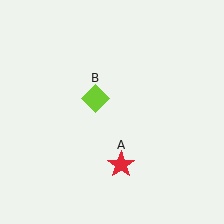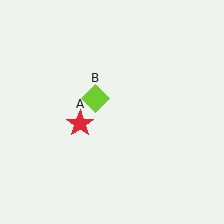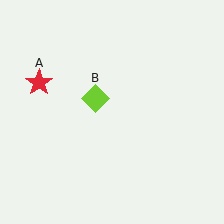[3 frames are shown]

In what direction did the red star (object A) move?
The red star (object A) moved up and to the left.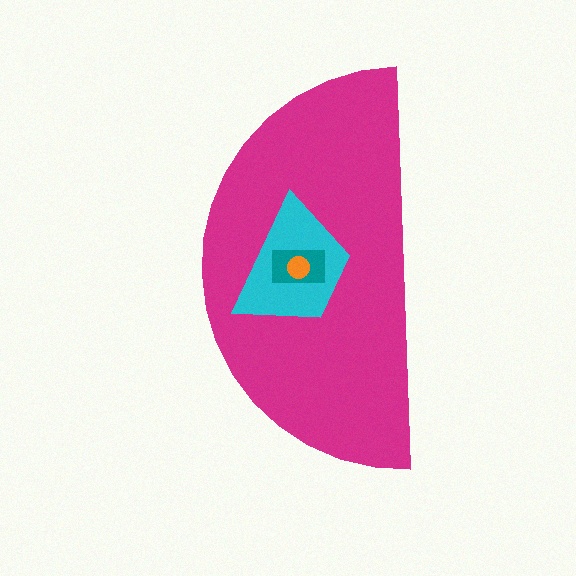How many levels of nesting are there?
4.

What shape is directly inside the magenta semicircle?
The cyan trapezoid.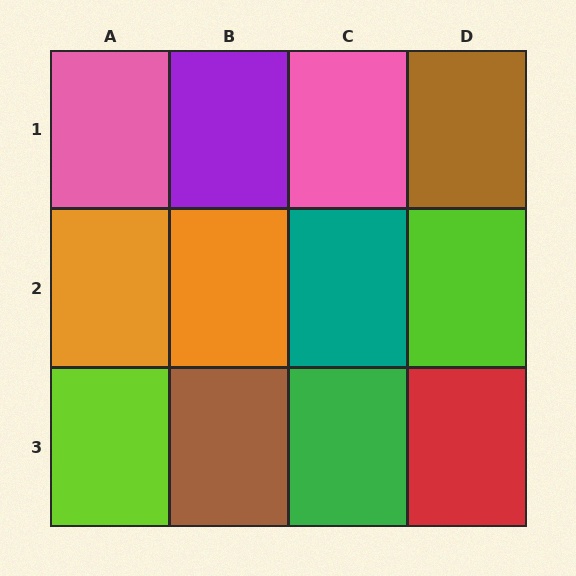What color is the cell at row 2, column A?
Orange.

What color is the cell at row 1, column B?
Purple.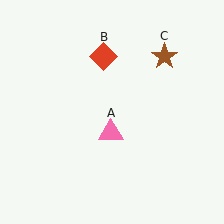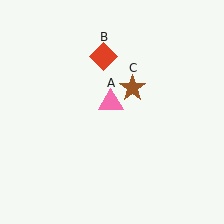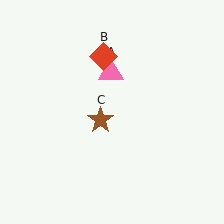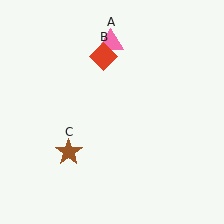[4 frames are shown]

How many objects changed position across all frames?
2 objects changed position: pink triangle (object A), brown star (object C).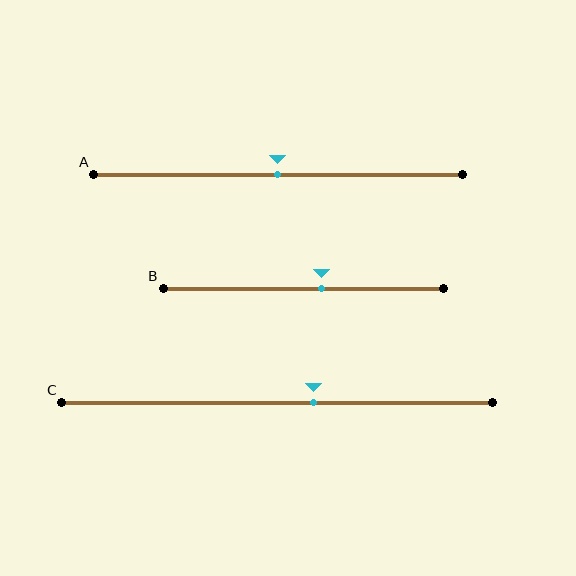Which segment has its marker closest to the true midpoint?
Segment A has its marker closest to the true midpoint.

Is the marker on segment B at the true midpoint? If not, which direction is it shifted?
No, the marker on segment B is shifted to the right by about 6% of the segment length.